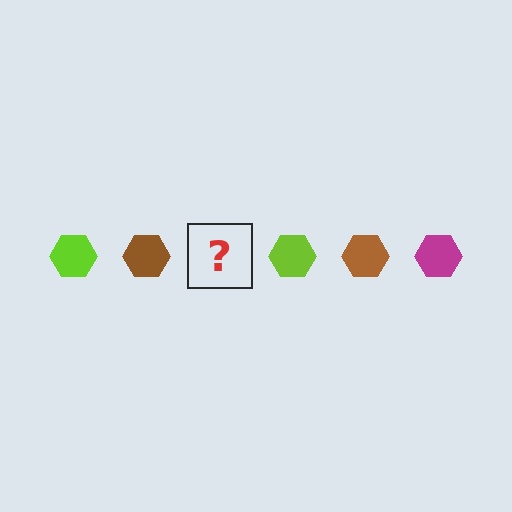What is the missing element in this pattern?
The missing element is a magenta hexagon.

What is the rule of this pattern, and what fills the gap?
The rule is that the pattern cycles through lime, brown, magenta hexagons. The gap should be filled with a magenta hexagon.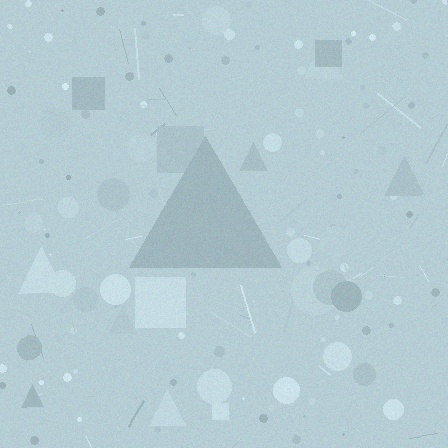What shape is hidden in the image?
A triangle is hidden in the image.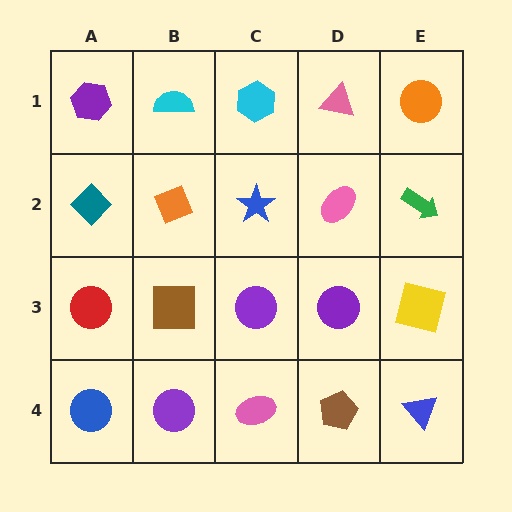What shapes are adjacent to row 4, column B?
A brown square (row 3, column B), a blue circle (row 4, column A), a pink ellipse (row 4, column C).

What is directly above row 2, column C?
A cyan hexagon.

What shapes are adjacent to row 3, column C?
A blue star (row 2, column C), a pink ellipse (row 4, column C), a brown square (row 3, column B), a purple circle (row 3, column D).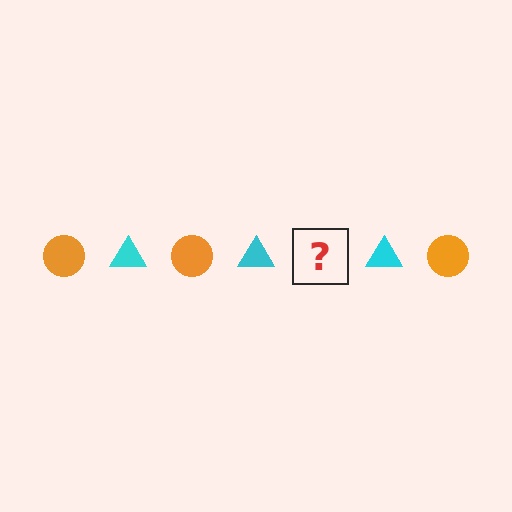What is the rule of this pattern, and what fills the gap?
The rule is that the pattern alternates between orange circle and cyan triangle. The gap should be filled with an orange circle.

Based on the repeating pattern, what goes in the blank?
The blank should be an orange circle.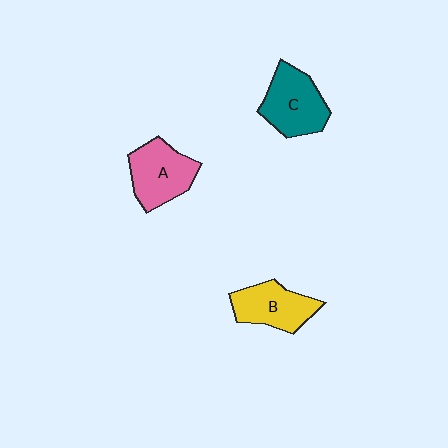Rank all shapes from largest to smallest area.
From largest to smallest: C (teal), A (pink), B (yellow).